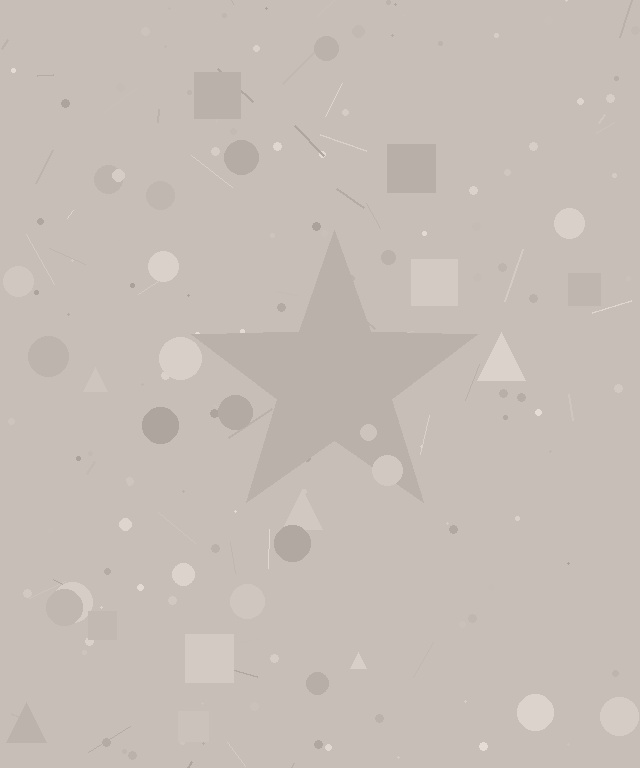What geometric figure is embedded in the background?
A star is embedded in the background.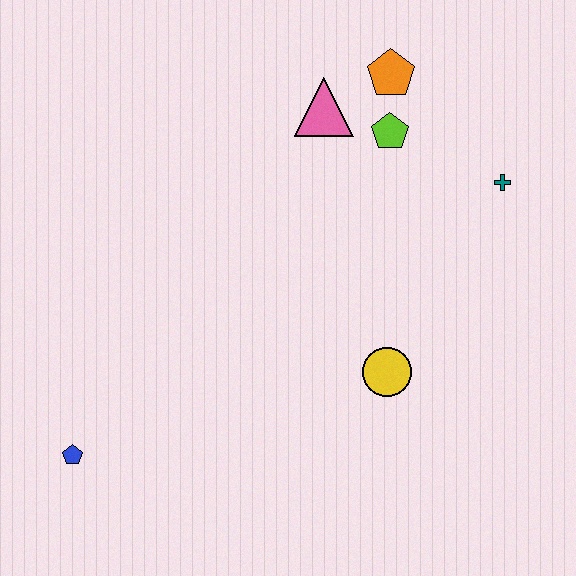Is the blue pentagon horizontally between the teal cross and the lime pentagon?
No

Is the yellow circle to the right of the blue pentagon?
Yes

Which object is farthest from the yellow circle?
The blue pentagon is farthest from the yellow circle.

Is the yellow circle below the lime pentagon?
Yes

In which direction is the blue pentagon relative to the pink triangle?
The blue pentagon is below the pink triangle.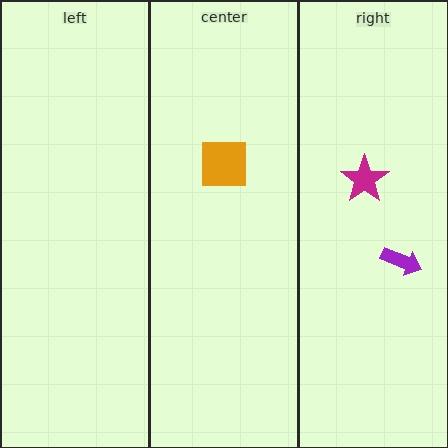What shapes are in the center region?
The orange square.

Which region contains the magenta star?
The right region.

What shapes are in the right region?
The purple arrow, the magenta star.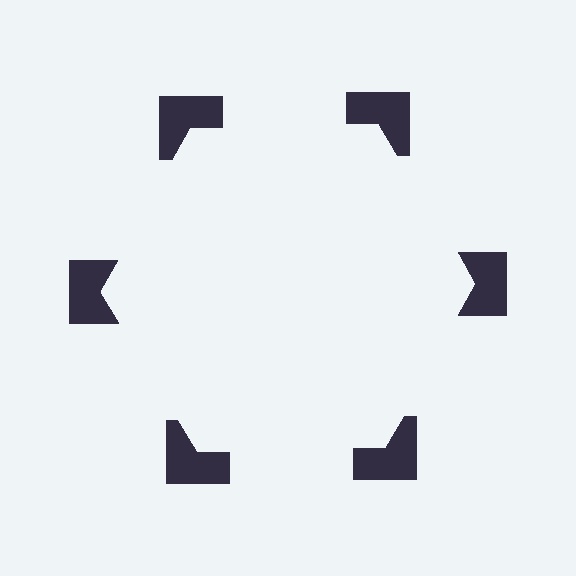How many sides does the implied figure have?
6 sides.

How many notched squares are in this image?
There are 6 — one at each vertex of the illusory hexagon.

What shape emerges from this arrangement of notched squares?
An illusory hexagon — its edges are inferred from the aligned wedge cuts in the notched squares, not physically drawn.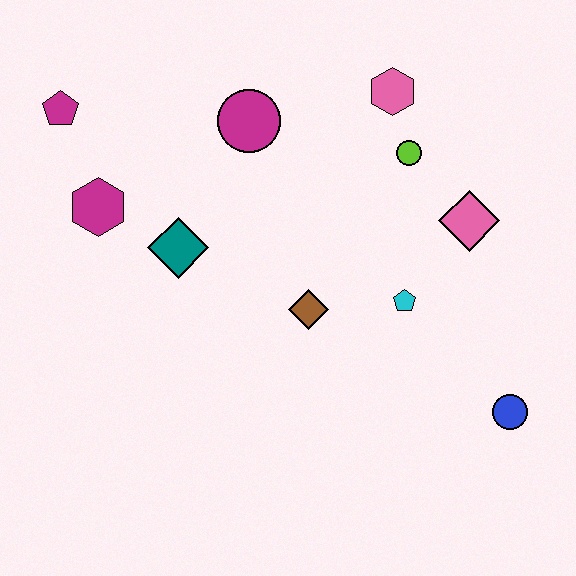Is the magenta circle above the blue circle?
Yes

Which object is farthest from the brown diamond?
The magenta pentagon is farthest from the brown diamond.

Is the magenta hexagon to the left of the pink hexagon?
Yes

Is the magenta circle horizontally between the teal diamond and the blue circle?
Yes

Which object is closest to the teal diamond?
The magenta hexagon is closest to the teal diamond.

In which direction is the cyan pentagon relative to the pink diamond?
The cyan pentagon is below the pink diamond.